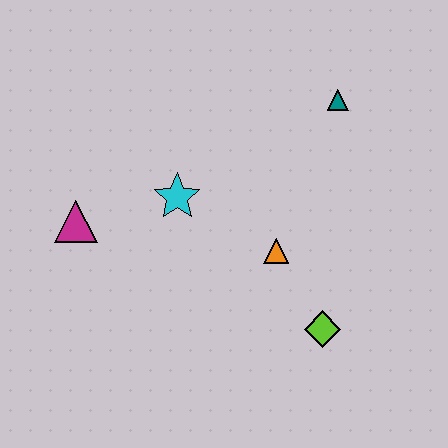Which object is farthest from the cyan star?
The lime diamond is farthest from the cyan star.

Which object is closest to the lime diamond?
The orange triangle is closest to the lime diamond.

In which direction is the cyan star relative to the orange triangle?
The cyan star is to the left of the orange triangle.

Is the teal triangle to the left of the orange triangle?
No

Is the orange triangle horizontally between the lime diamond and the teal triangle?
No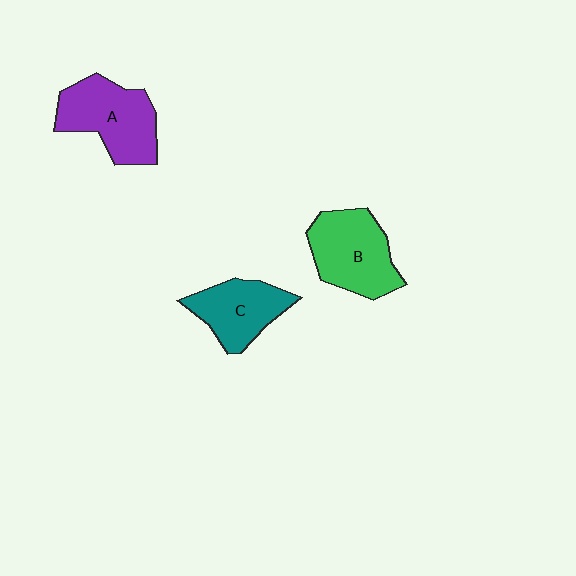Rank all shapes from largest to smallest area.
From largest to smallest: A (purple), B (green), C (teal).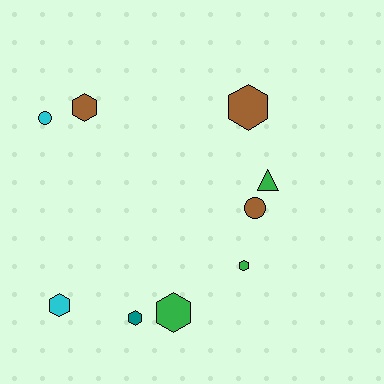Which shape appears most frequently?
Hexagon, with 6 objects.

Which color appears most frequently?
Brown, with 3 objects.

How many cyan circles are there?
There is 1 cyan circle.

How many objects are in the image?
There are 9 objects.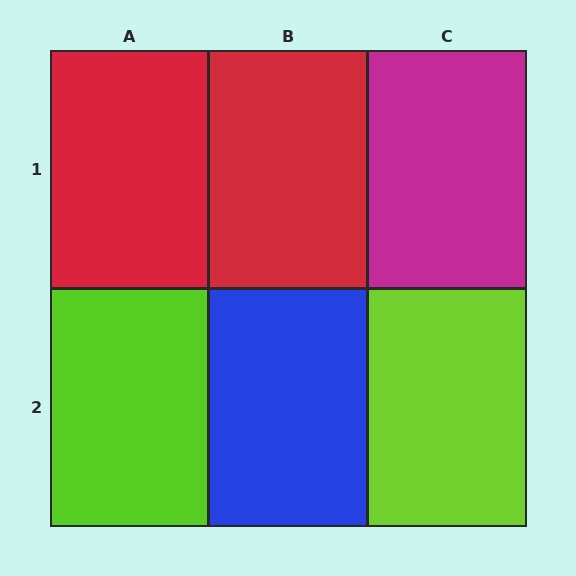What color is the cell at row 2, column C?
Lime.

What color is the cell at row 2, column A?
Lime.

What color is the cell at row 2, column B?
Blue.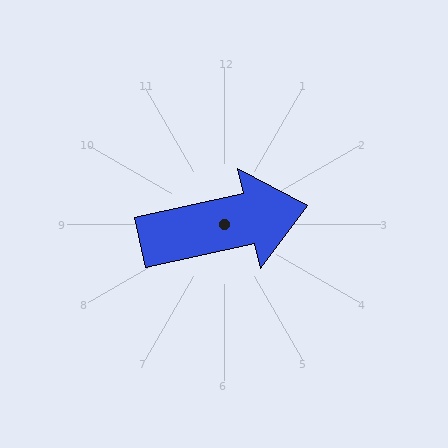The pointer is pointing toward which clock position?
Roughly 3 o'clock.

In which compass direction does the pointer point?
East.